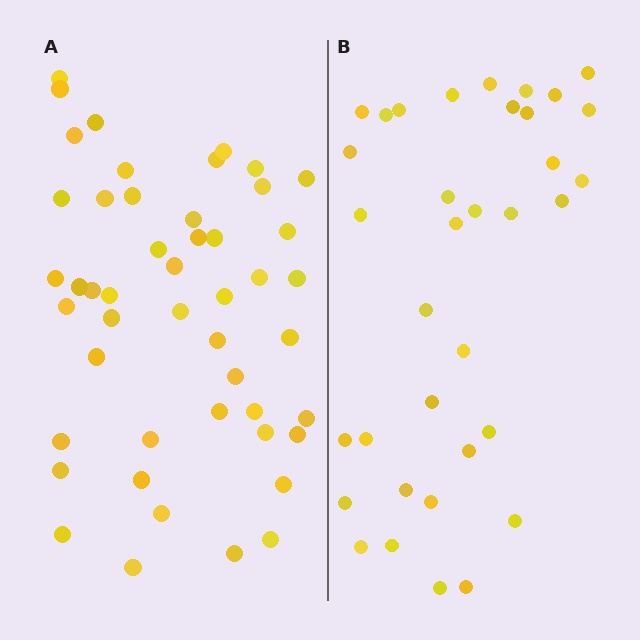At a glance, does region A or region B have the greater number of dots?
Region A (the left region) has more dots.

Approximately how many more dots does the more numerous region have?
Region A has approximately 15 more dots than region B.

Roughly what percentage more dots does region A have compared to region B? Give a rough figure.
About 35% more.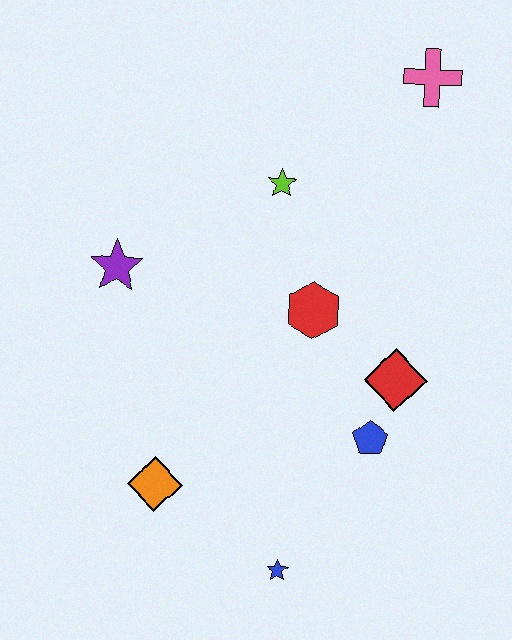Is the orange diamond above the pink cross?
No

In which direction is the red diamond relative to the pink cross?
The red diamond is below the pink cross.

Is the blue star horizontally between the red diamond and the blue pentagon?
No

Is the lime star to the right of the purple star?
Yes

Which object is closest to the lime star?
The red hexagon is closest to the lime star.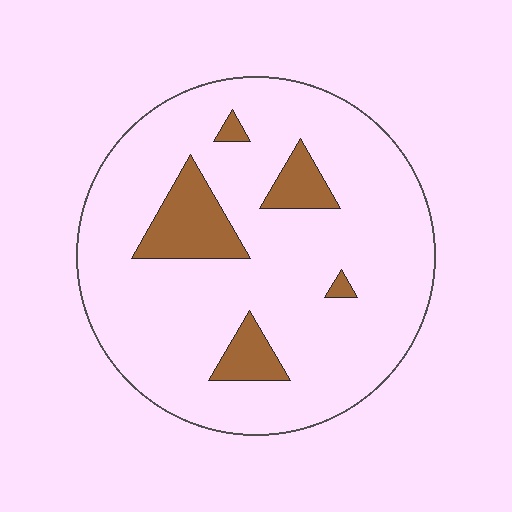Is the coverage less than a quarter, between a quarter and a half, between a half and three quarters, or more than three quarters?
Less than a quarter.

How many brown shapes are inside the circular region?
5.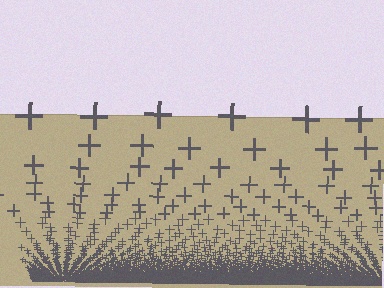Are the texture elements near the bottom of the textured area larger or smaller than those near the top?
Smaller. The gradient is inverted — elements near the bottom are smaller and denser.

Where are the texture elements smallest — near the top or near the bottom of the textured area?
Near the bottom.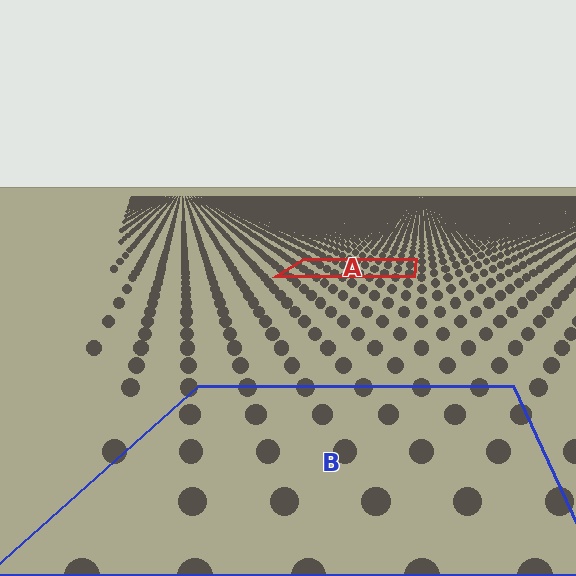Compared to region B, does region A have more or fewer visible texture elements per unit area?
Region A has more texture elements per unit area — they are packed more densely because it is farther away.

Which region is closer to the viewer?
Region B is closer. The texture elements there are larger and more spread out.